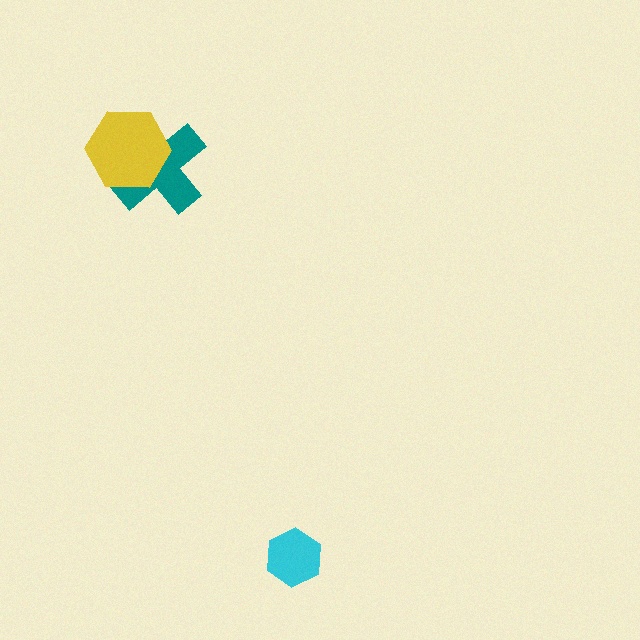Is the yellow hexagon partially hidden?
No, no other shape covers it.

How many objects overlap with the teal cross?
1 object overlaps with the teal cross.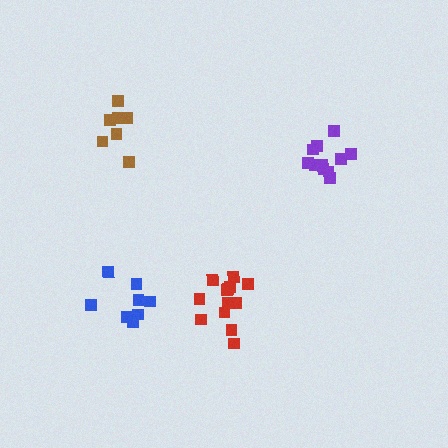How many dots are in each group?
Group 1: 12 dots, Group 2: 8 dots, Group 3: 13 dots, Group 4: 7 dots (40 total).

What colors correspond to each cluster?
The clusters are colored: purple, blue, red, brown.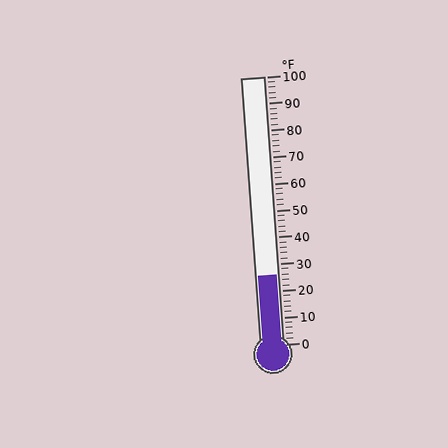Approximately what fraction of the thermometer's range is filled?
The thermometer is filled to approximately 25% of its range.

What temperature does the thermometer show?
The thermometer shows approximately 26°F.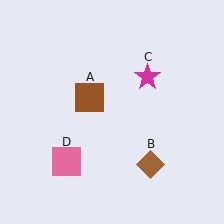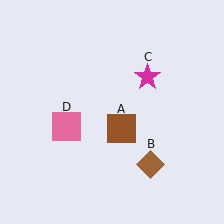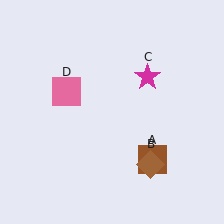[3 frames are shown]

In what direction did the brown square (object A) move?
The brown square (object A) moved down and to the right.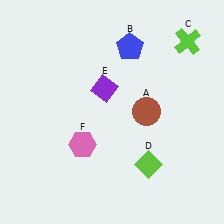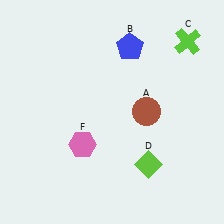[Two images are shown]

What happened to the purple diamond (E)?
The purple diamond (E) was removed in Image 2. It was in the top-left area of Image 1.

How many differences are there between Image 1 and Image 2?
There is 1 difference between the two images.